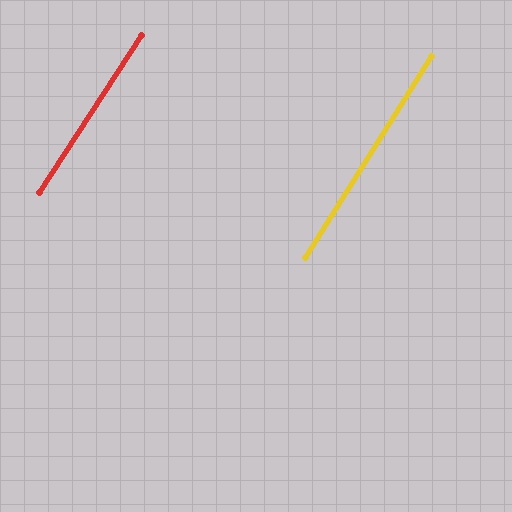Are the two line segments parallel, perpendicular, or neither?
Parallel — their directions differ by only 0.8°.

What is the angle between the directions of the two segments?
Approximately 1 degree.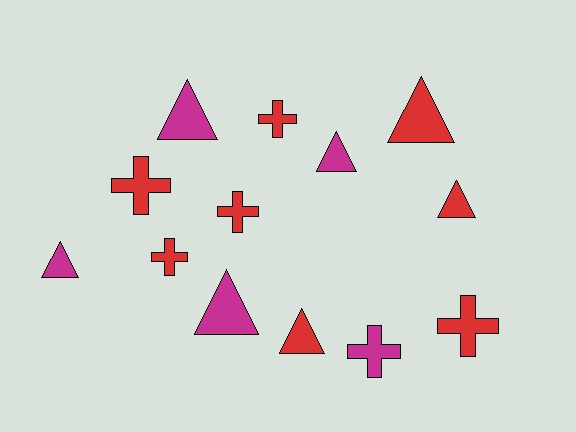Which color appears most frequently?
Red, with 8 objects.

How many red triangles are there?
There are 3 red triangles.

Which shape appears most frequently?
Triangle, with 7 objects.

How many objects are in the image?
There are 13 objects.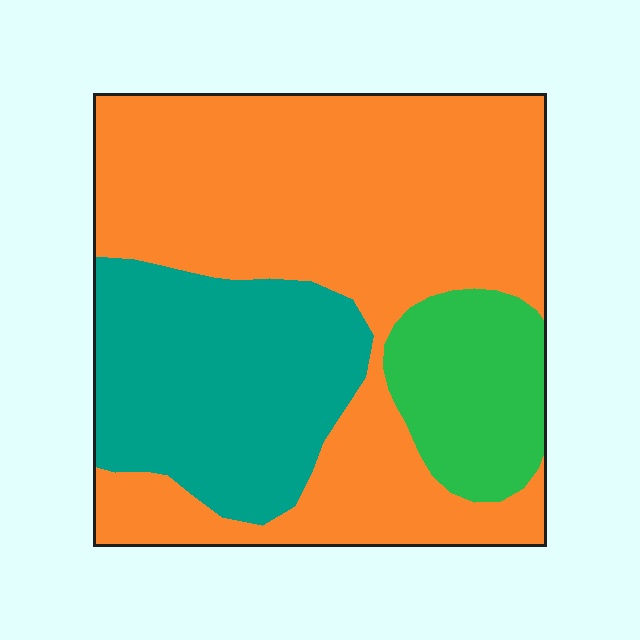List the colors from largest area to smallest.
From largest to smallest: orange, teal, green.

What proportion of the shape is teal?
Teal covers about 25% of the shape.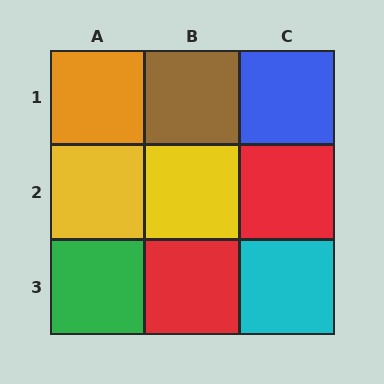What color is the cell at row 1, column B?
Brown.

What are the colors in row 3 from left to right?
Green, red, cyan.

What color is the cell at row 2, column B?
Yellow.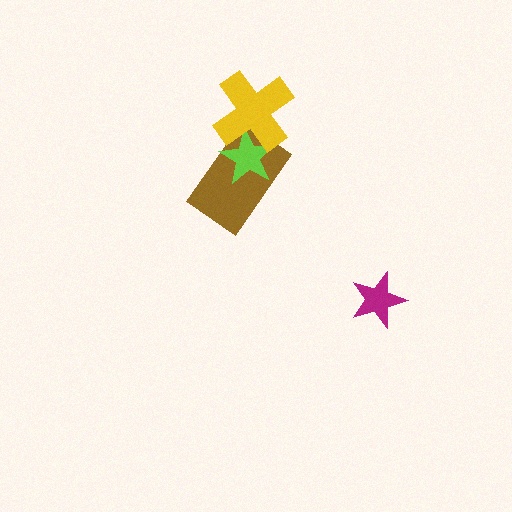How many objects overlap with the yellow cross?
2 objects overlap with the yellow cross.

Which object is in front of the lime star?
The yellow cross is in front of the lime star.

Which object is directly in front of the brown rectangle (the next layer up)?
The lime star is directly in front of the brown rectangle.